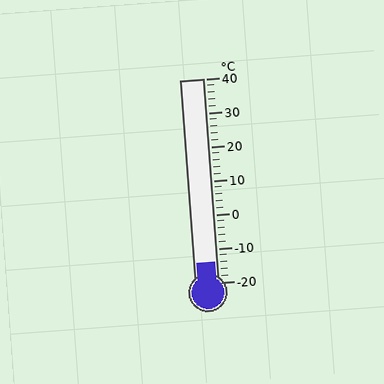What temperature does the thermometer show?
The thermometer shows approximately -14°C.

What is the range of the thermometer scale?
The thermometer scale ranges from -20°C to 40°C.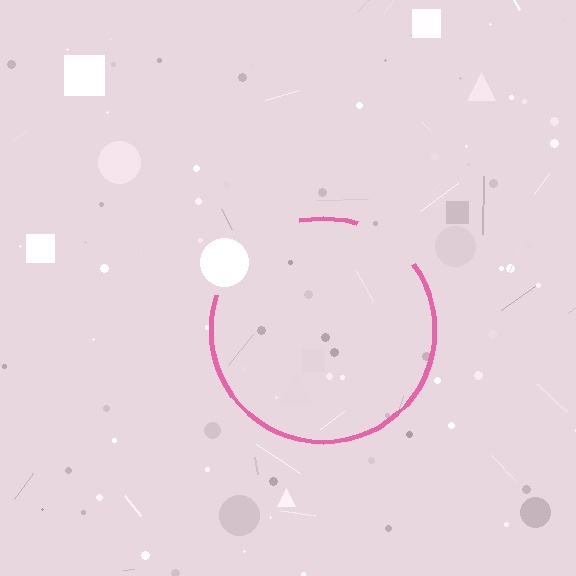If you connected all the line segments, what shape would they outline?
They would outline a circle.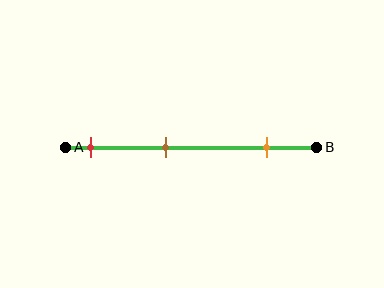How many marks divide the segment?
There are 3 marks dividing the segment.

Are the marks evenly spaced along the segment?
Yes, the marks are approximately evenly spaced.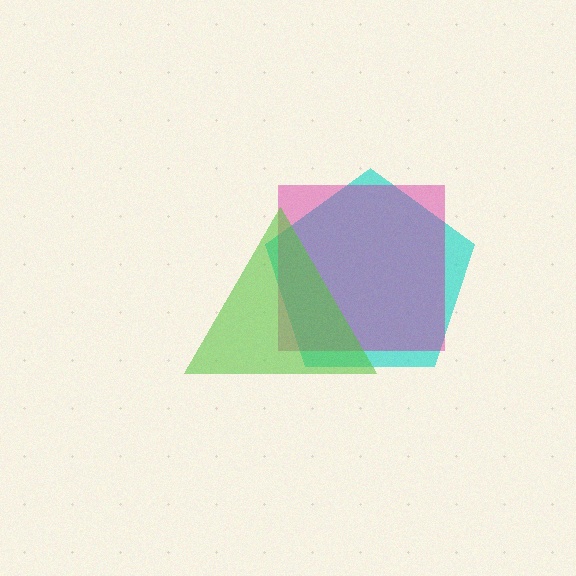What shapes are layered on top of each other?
The layered shapes are: a cyan pentagon, a magenta square, a lime triangle.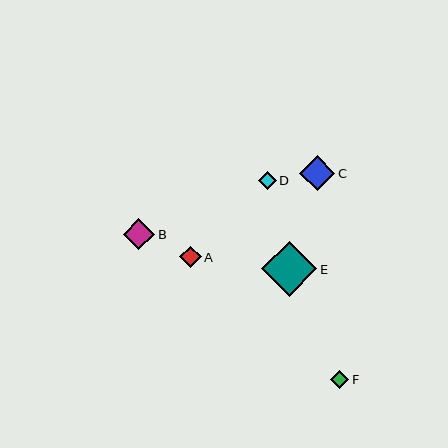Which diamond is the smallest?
Diamond D is the smallest with a size of approximately 18 pixels.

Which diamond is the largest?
Diamond E is the largest with a size of approximately 55 pixels.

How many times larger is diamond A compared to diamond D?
Diamond A is approximately 1.2 times the size of diamond D.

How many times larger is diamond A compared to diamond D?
Diamond A is approximately 1.2 times the size of diamond D.